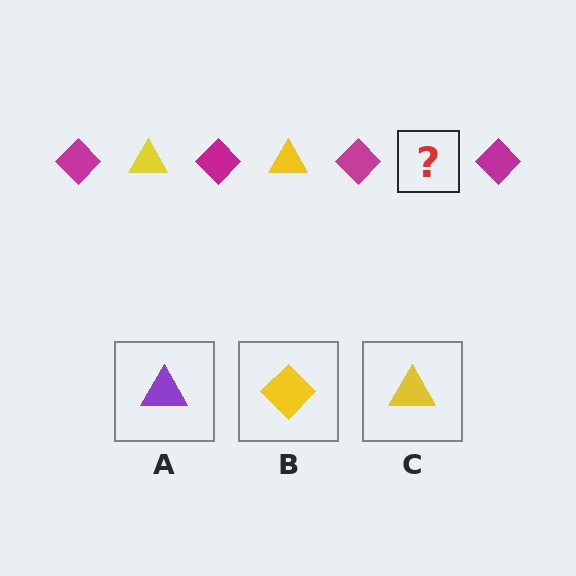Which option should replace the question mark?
Option C.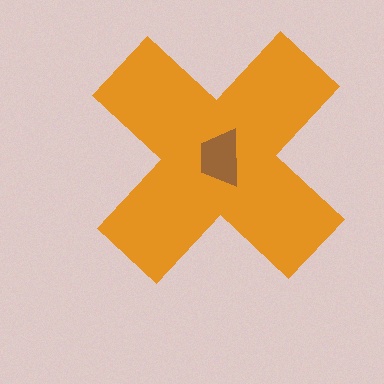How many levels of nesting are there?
2.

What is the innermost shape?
The brown trapezoid.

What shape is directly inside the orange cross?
The brown trapezoid.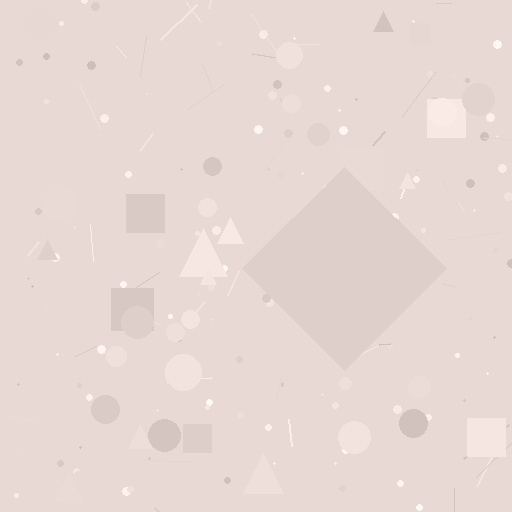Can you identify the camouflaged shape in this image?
The camouflaged shape is a diamond.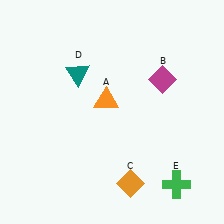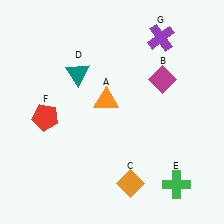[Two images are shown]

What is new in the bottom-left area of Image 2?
A red pentagon (F) was added in the bottom-left area of Image 2.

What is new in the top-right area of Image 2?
A purple cross (G) was added in the top-right area of Image 2.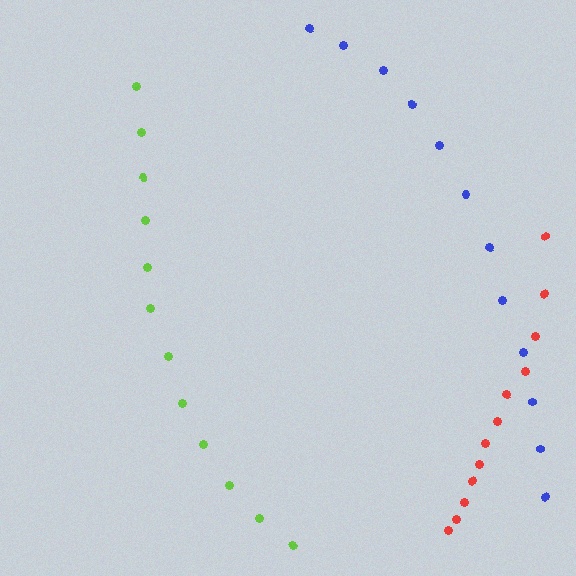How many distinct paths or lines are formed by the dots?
There are 3 distinct paths.